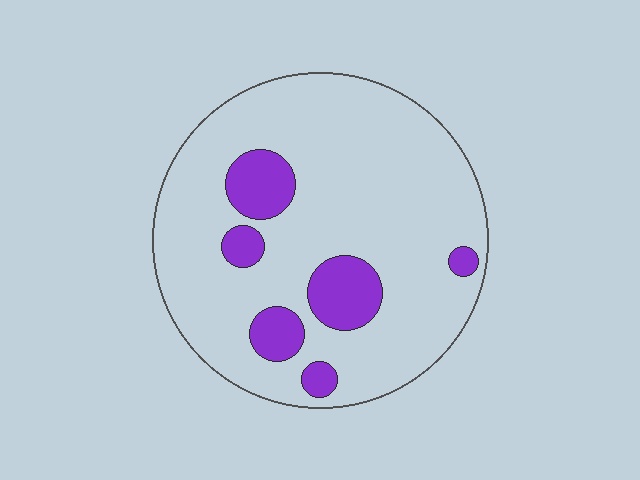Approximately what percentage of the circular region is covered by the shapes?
Approximately 15%.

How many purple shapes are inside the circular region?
6.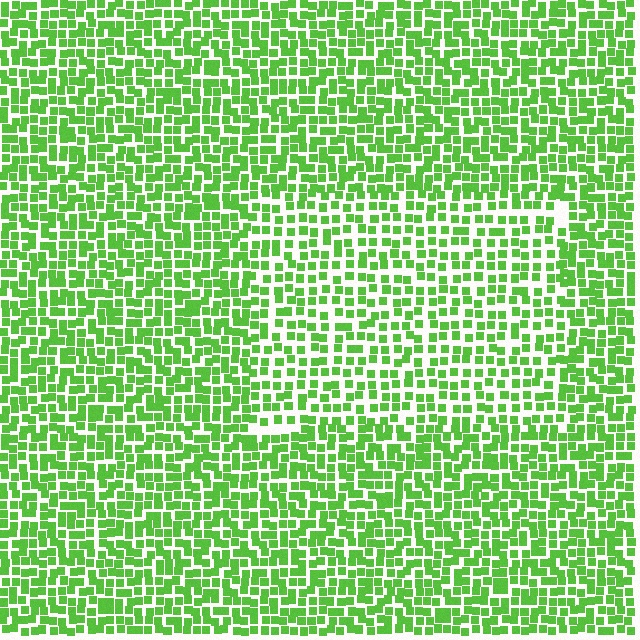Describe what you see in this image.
The image contains small lime elements arranged at two different densities. A rectangle-shaped region is visible where the elements are less densely packed than the surrounding area.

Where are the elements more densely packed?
The elements are more densely packed outside the rectangle boundary.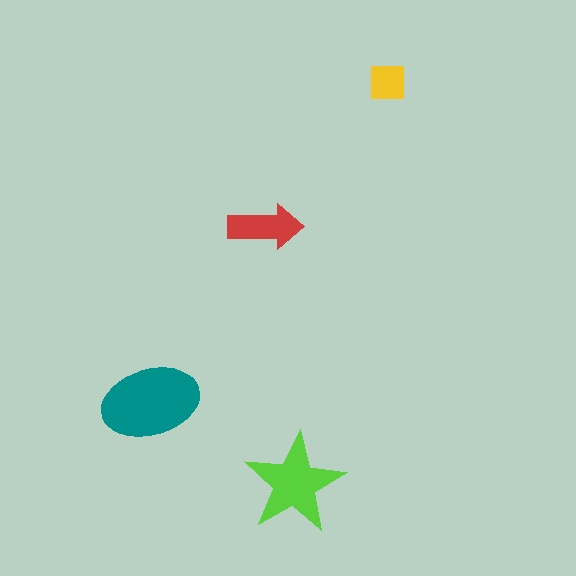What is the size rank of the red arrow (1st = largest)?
3rd.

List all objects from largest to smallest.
The teal ellipse, the lime star, the red arrow, the yellow square.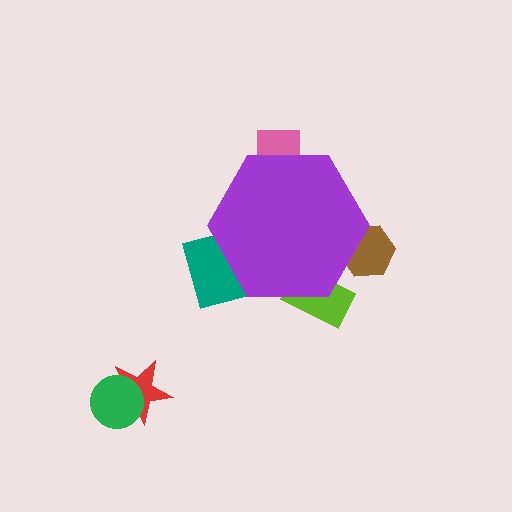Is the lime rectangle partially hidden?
Yes, the lime rectangle is partially hidden behind the purple hexagon.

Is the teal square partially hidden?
Yes, the teal square is partially hidden behind the purple hexagon.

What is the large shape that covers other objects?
A purple hexagon.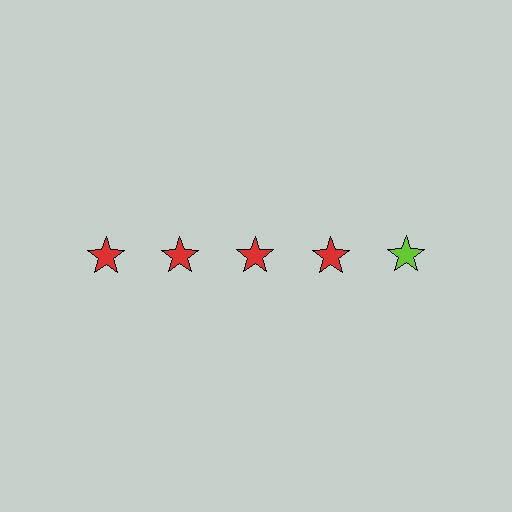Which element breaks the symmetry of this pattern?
The lime star in the top row, rightmost column breaks the symmetry. All other shapes are red stars.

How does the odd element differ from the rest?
It has a different color: lime instead of red.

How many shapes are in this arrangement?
There are 5 shapes arranged in a grid pattern.